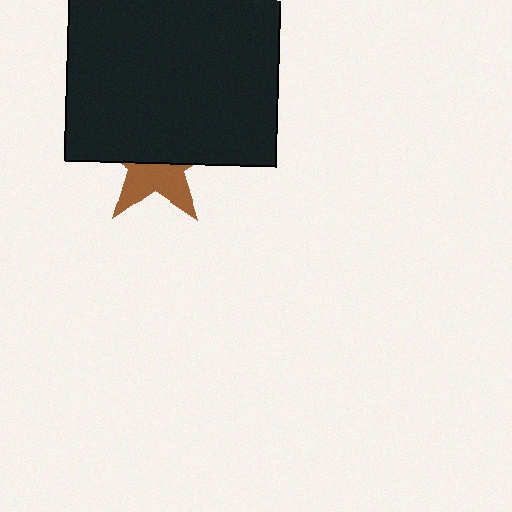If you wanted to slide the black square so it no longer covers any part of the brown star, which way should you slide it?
Slide it up — that is the most direct way to separate the two shapes.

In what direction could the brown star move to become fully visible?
The brown star could move down. That would shift it out from behind the black square entirely.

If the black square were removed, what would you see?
You would see the complete brown star.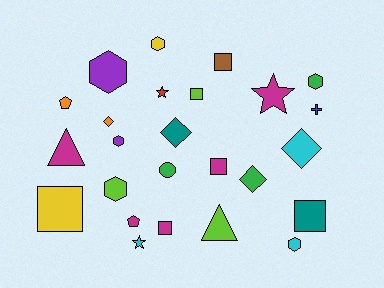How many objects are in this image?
There are 25 objects.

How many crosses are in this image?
There is 1 cross.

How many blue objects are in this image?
There is 1 blue object.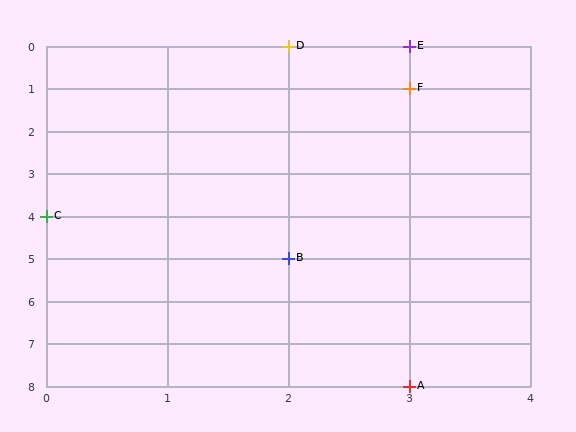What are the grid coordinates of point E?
Point E is at grid coordinates (3, 0).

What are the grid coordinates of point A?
Point A is at grid coordinates (3, 8).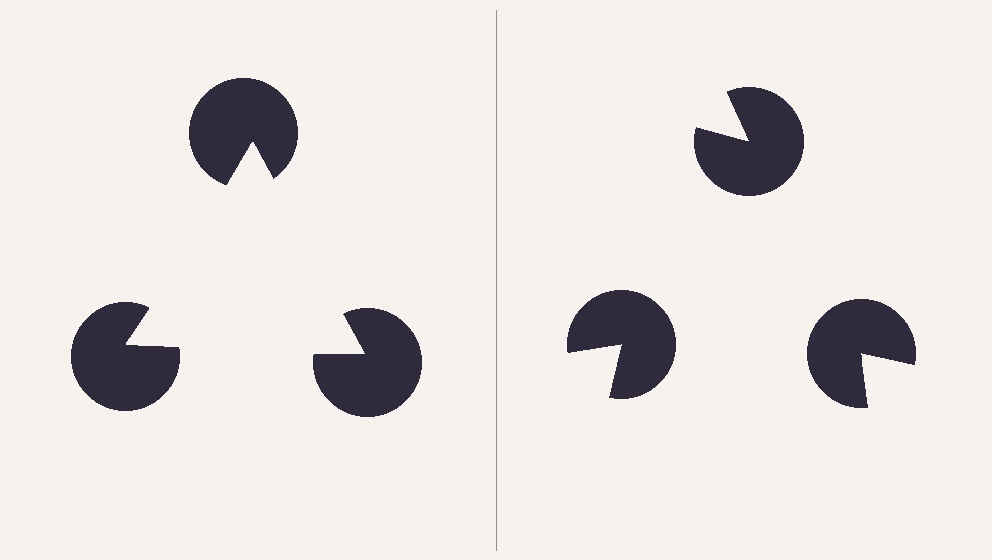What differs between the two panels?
The pac-man discs are positioned identically on both sides; only the wedge orientations differ. On the left they align to a triangle; on the right they are misaligned.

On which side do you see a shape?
An illusory triangle appears on the left side. On the right side the wedge cuts are rotated, so no coherent shape forms.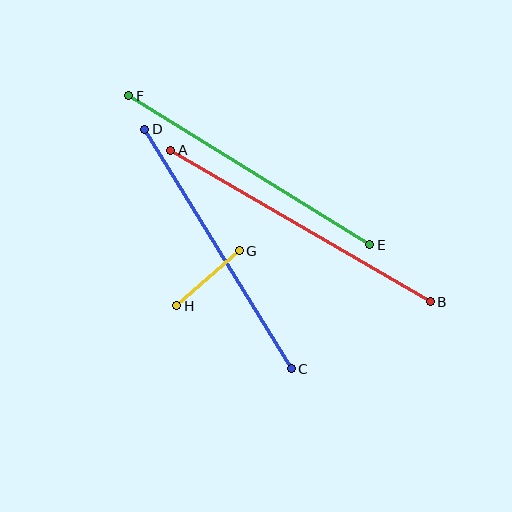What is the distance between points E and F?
The distance is approximately 283 pixels.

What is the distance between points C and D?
The distance is approximately 281 pixels.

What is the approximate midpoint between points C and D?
The midpoint is at approximately (218, 249) pixels.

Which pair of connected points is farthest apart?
Points A and B are farthest apart.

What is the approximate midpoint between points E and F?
The midpoint is at approximately (249, 170) pixels.